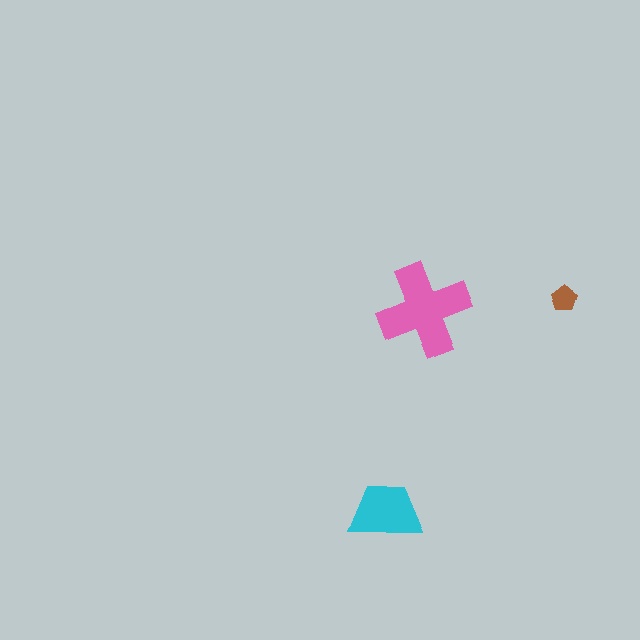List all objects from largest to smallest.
The pink cross, the cyan trapezoid, the brown pentagon.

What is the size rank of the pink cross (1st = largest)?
1st.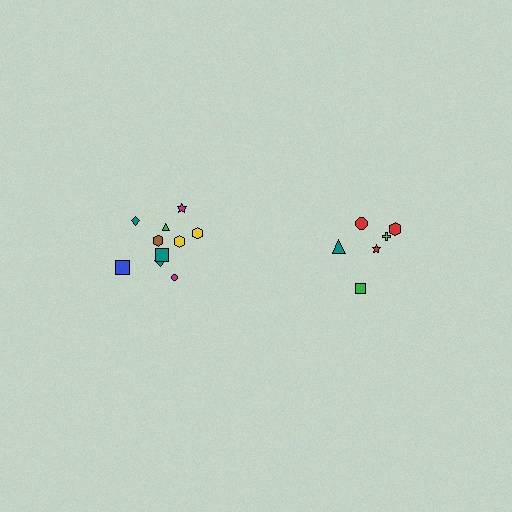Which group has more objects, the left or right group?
The left group.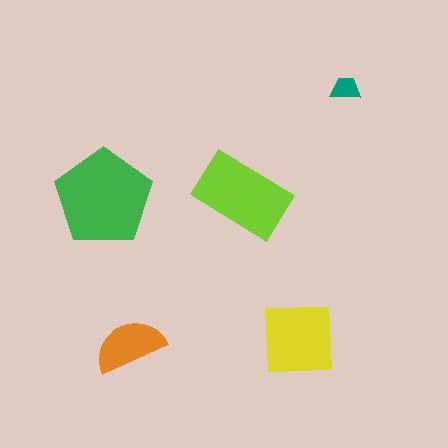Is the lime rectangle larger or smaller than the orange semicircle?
Larger.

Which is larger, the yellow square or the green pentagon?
The green pentagon.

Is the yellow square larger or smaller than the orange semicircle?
Larger.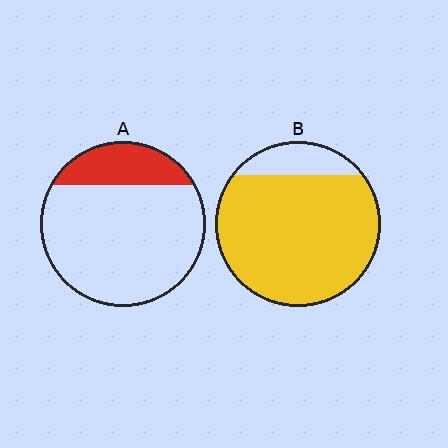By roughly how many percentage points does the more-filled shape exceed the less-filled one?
By roughly 65 percentage points (B over A).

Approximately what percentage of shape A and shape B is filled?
A is approximately 20% and B is approximately 85%.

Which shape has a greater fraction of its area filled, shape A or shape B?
Shape B.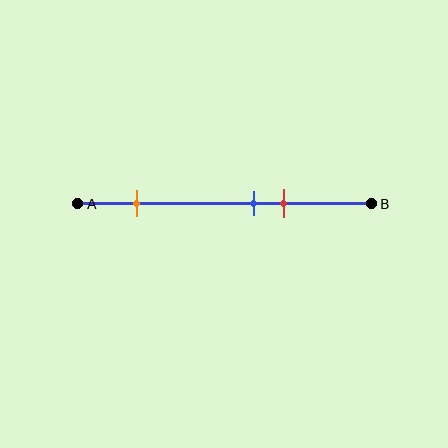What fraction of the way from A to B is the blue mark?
The blue mark is approximately 60% (0.6) of the way from A to B.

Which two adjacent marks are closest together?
The blue and red marks are the closest adjacent pair.